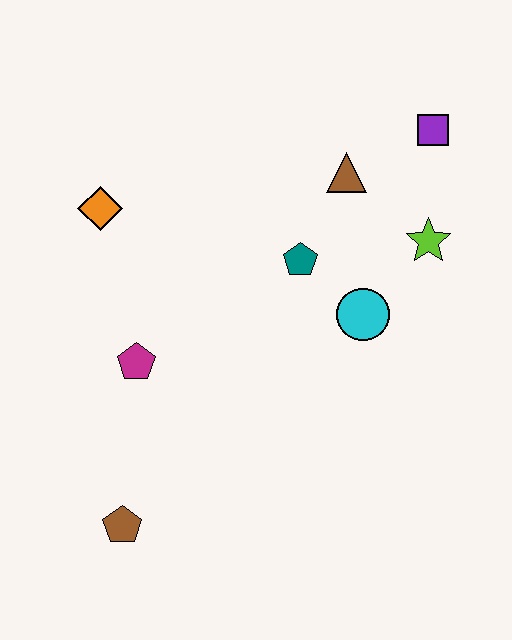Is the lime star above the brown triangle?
No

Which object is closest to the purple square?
The brown triangle is closest to the purple square.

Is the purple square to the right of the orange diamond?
Yes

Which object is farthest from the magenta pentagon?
The purple square is farthest from the magenta pentagon.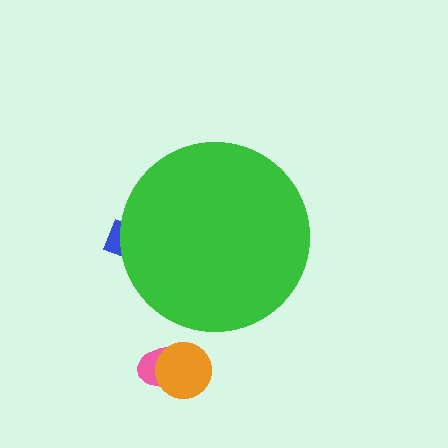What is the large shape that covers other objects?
A green circle.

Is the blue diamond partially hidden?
Yes, the blue diamond is partially hidden behind the green circle.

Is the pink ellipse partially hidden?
No, the pink ellipse is fully visible.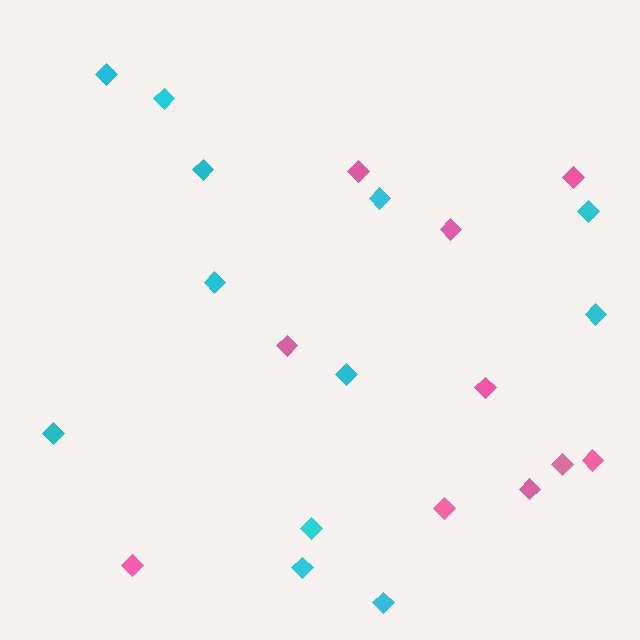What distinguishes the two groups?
There are 2 groups: one group of cyan diamonds (12) and one group of pink diamonds (10).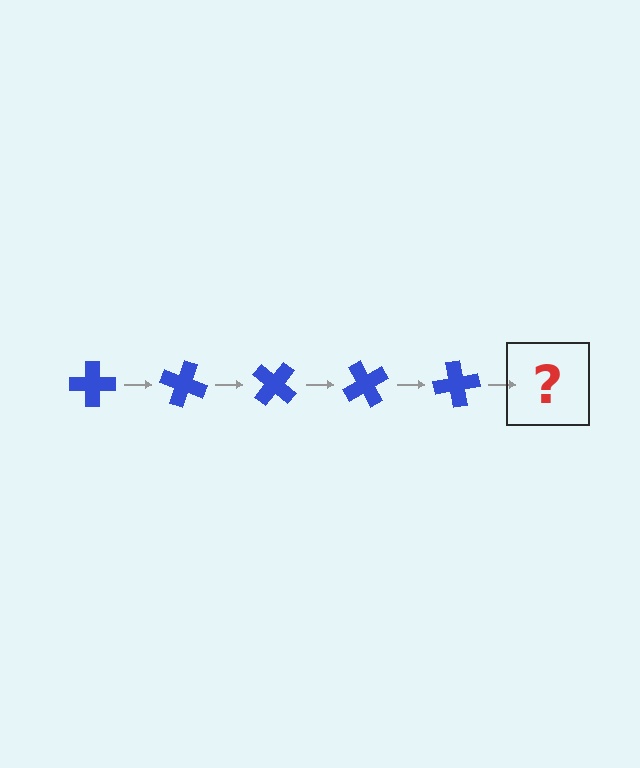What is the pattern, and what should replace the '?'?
The pattern is that the cross rotates 20 degrees each step. The '?' should be a blue cross rotated 100 degrees.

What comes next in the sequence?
The next element should be a blue cross rotated 100 degrees.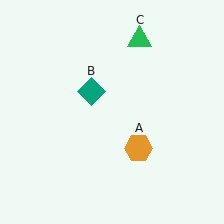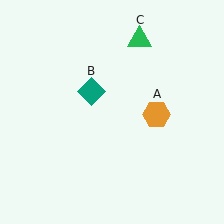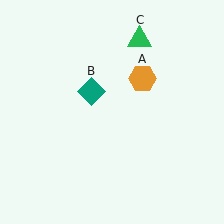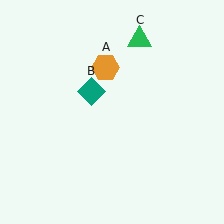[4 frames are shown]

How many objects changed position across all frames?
1 object changed position: orange hexagon (object A).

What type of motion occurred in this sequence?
The orange hexagon (object A) rotated counterclockwise around the center of the scene.